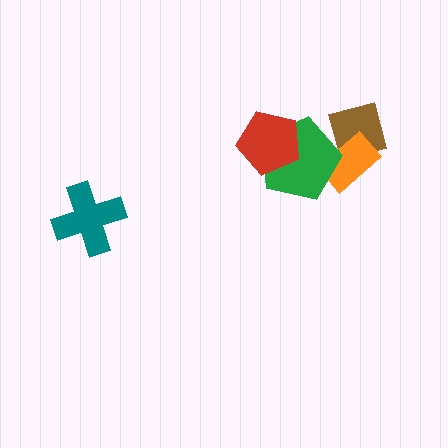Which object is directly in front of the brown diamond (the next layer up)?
The orange rectangle is directly in front of the brown diamond.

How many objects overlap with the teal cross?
0 objects overlap with the teal cross.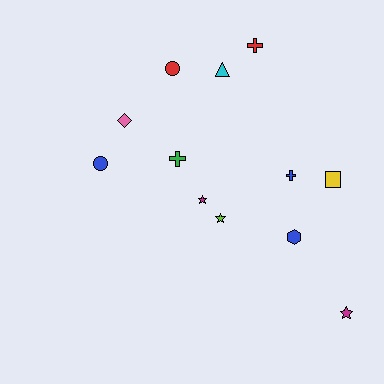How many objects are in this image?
There are 12 objects.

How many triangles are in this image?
There is 1 triangle.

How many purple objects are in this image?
There are no purple objects.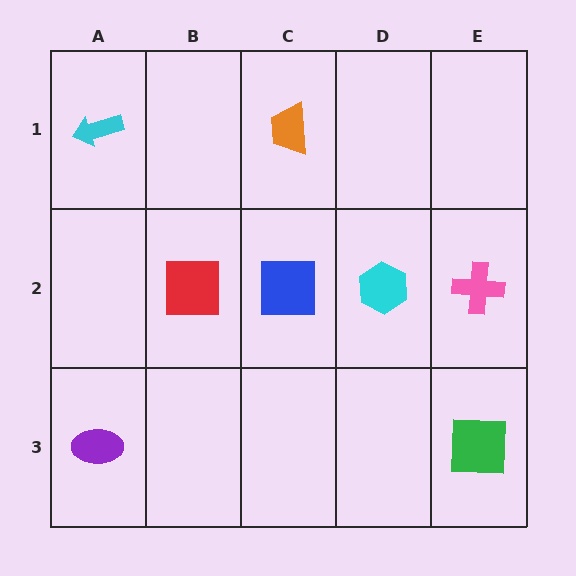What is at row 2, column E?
A pink cross.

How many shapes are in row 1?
2 shapes.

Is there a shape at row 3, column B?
No, that cell is empty.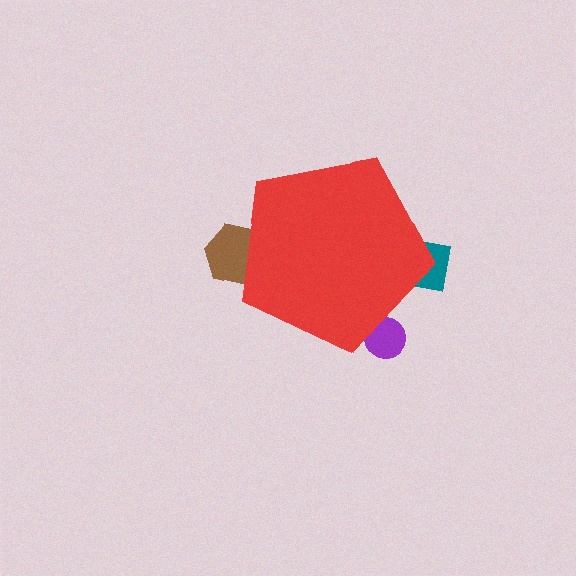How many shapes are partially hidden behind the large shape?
3 shapes are partially hidden.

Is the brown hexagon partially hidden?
Yes, the brown hexagon is partially hidden behind the red pentagon.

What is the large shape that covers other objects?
A red pentagon.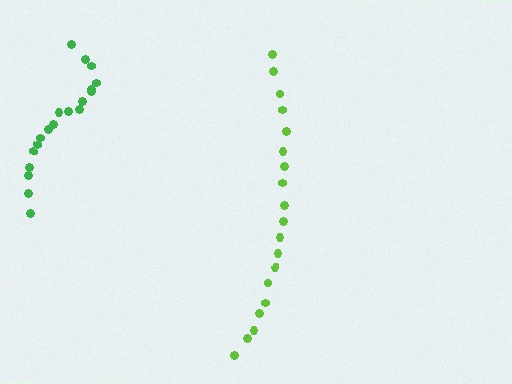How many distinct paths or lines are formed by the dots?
There are 2 distinct paths.